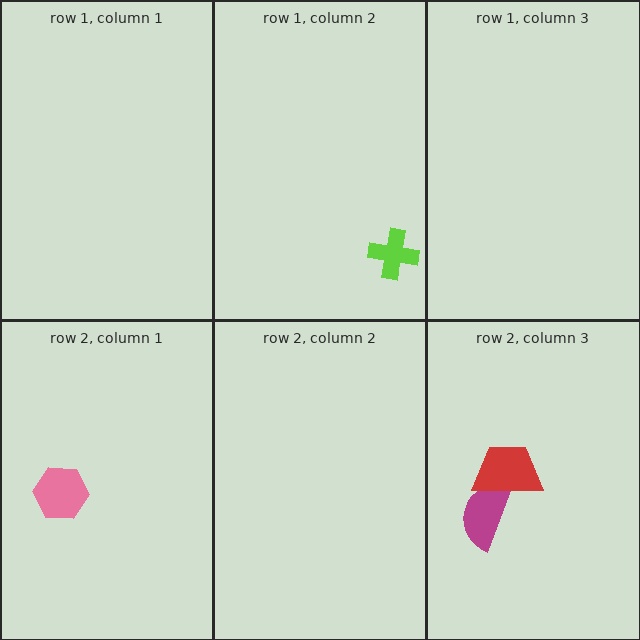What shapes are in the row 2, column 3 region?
The magenta semicircle, the red trapezoid.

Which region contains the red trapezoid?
The row 2, column 3 region.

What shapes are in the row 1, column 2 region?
The lime cross.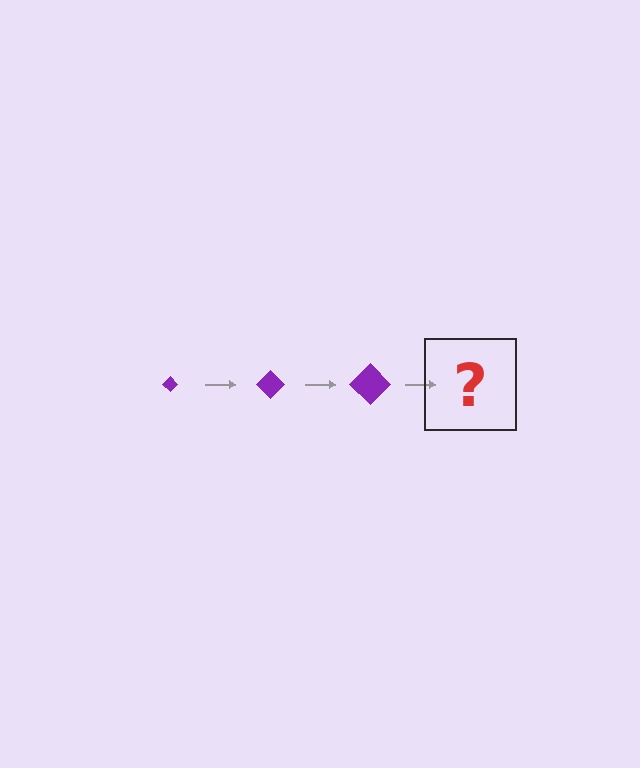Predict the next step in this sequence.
The next step is a purple diamond, larger than the previous one.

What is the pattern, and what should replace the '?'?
The pattern is that the diamond gets progressively larger each step. The '?' should be a purple diamond, larger than the previous one.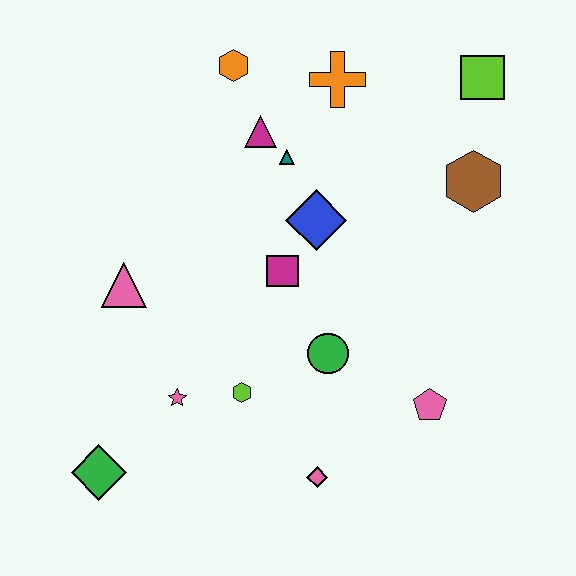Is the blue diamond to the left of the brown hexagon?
Yes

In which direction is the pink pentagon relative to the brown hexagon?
The pink pentagon is below the brown hexagon.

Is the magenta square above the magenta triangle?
No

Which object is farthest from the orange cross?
The green diamond is farthest from the orange cross.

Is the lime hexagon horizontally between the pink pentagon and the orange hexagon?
Yes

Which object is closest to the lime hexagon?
The pink star is closest to the lime hexagon.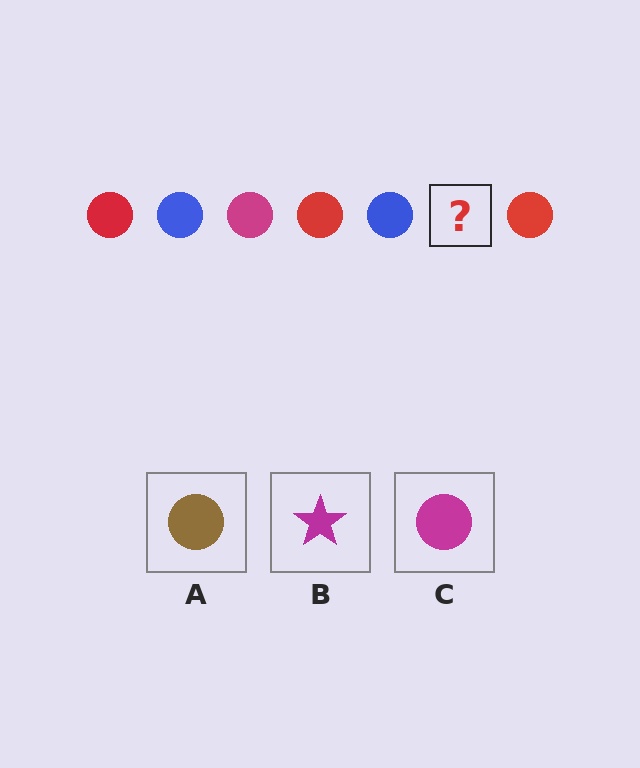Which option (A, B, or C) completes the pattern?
C.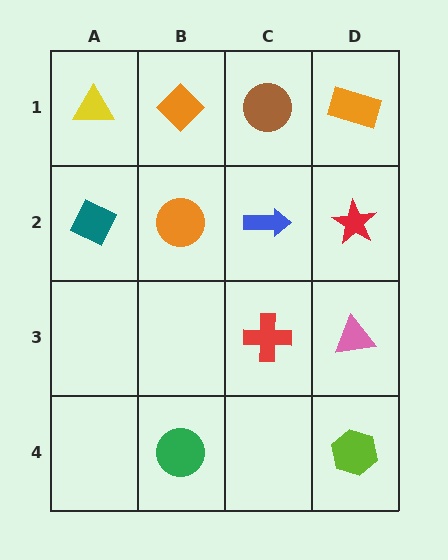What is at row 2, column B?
An orange circle.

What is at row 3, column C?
A red cross.